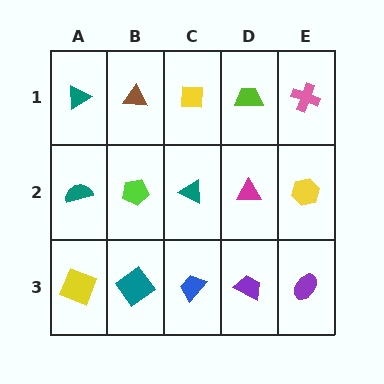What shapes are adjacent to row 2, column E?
A pink cross (row 1, column E), a purple ellipse (row 3, column E), a magenta triangle (row 2, column D).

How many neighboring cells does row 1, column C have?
3.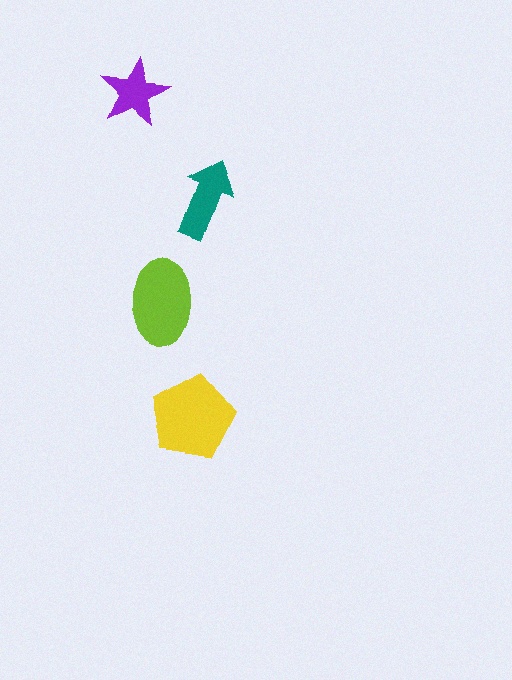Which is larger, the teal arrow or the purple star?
The teal arrow.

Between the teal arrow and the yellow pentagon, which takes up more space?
The yellow pentagon.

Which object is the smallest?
The purple star.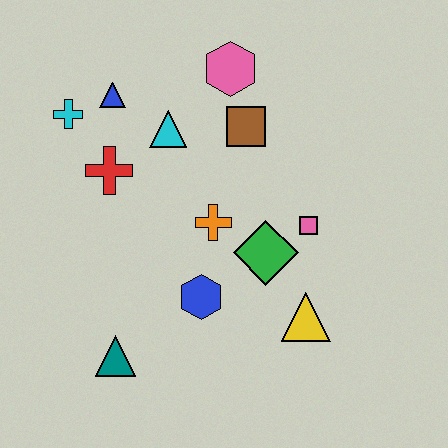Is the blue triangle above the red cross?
Yes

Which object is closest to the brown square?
The pink hexagon is closest to the brown square.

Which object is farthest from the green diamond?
The cyan cross is farthest from the green diamond.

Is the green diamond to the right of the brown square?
Yes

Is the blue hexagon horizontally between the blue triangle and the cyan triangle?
No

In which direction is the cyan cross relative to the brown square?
The cyan cross is to the left of the brown square.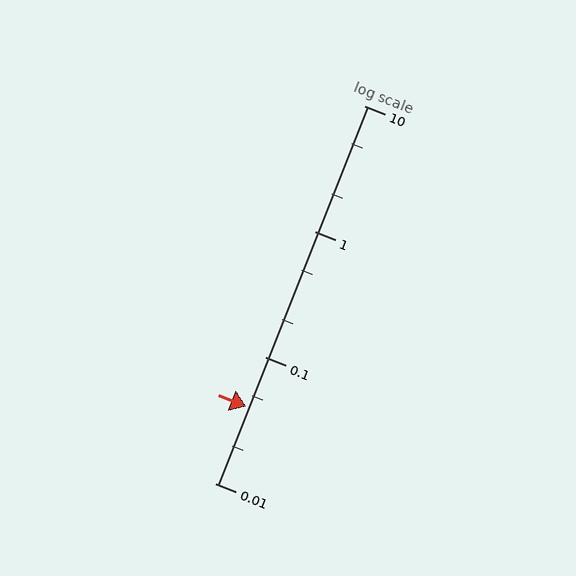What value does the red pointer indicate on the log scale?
The pointer indicates approximately 0.041.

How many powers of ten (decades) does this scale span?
The scale spans 3 decades, from 0.01 to 10.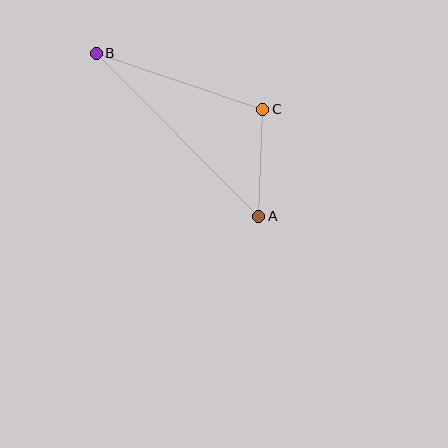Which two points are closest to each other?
Points A and C are closest to each other.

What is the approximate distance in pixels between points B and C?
The distance between B and C is approximately 176 pixels.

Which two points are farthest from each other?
Points A and B are farthest from each other.